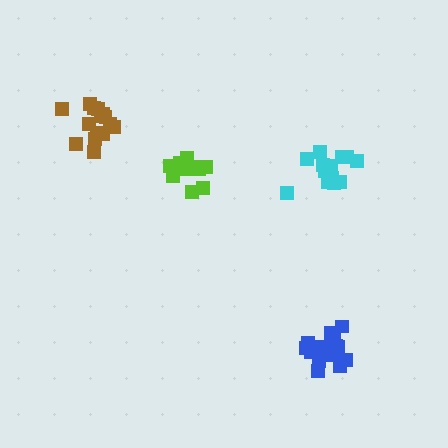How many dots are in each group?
Group 1: 14 dots, Group 2: 15 dots, Group 3: 14 dots, Group 4: 16 dots (59 total).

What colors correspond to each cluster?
The clusters are colored: cyan, brown, lime, blue.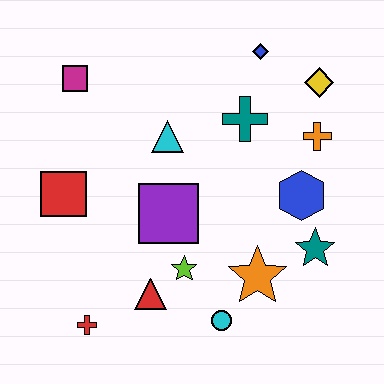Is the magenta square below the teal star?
No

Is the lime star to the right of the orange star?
No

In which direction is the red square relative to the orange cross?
The red square is to the left of the orange cross.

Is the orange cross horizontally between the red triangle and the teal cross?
No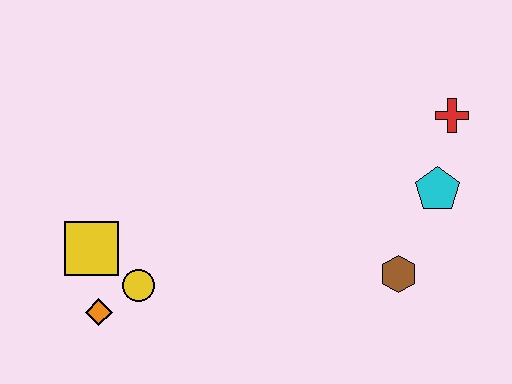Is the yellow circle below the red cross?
Yes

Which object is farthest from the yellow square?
The red cross is farthest from the yellow square.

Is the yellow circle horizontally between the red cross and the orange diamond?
Yes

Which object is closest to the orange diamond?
The yellow circle is closest to the orange diamond.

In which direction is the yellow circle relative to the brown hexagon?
The yellow circle is to the left of the brown hexagon.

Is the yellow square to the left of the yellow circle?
Yes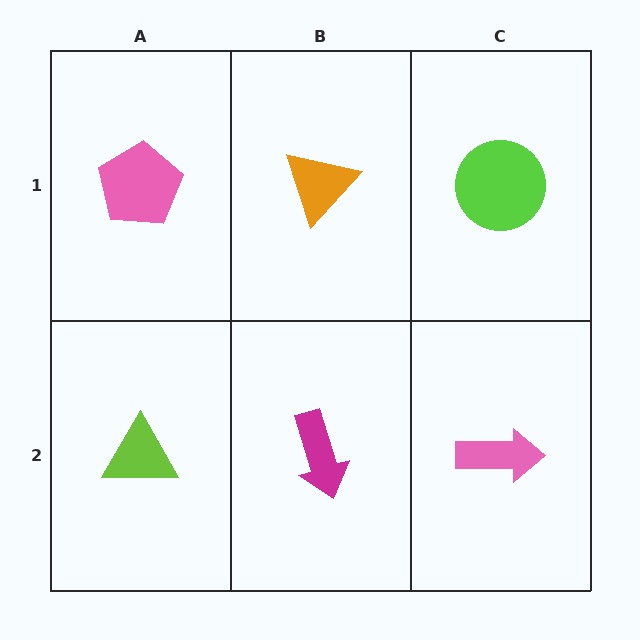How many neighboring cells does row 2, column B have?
3.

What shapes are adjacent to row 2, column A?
A pink pentagon (row 1, column A), a magenta arrow (row 2, column B).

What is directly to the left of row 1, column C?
An orange triangle.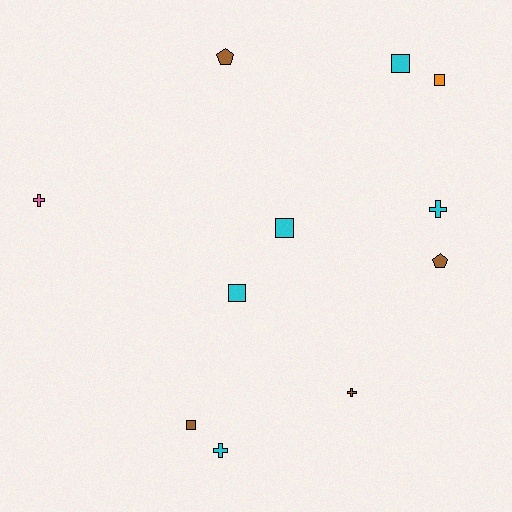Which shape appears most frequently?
Square, with 5 objects.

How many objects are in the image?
There are 11 objects.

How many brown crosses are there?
There is 1 brown cross.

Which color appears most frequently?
Cyan, with 5 objects.